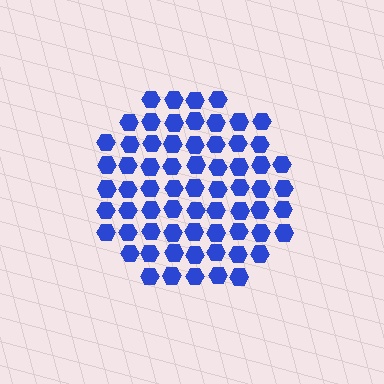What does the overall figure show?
The overall figure shows a circle.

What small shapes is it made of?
It is made of small hexagons.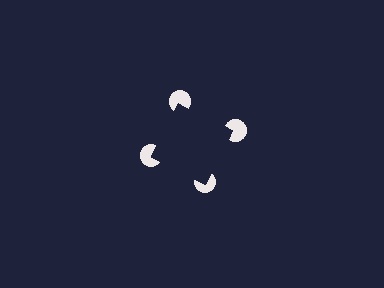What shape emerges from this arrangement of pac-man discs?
An illusory square — its edges are inferred from the aligned wedge cuts in the pac-man discs, not physically drawn.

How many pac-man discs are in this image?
There are 4 — one at each vertex of the illusory square.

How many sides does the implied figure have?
4 sides.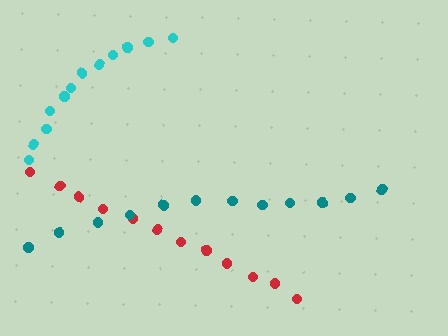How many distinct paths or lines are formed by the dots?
There are 3 distinct paths.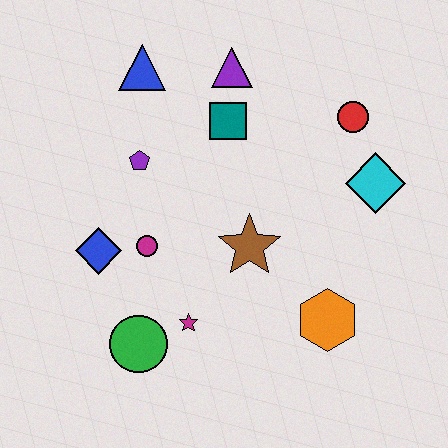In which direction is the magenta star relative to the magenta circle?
The magenta star is below the magenta circle.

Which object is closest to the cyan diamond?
The red circle is closest to the cyan diamond.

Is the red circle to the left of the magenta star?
No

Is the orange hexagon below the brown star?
Yes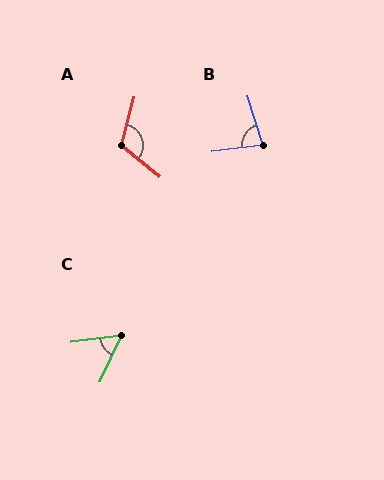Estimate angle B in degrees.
Approximately 80 degrees.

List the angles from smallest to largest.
C (58°), B (80°), A (115°).